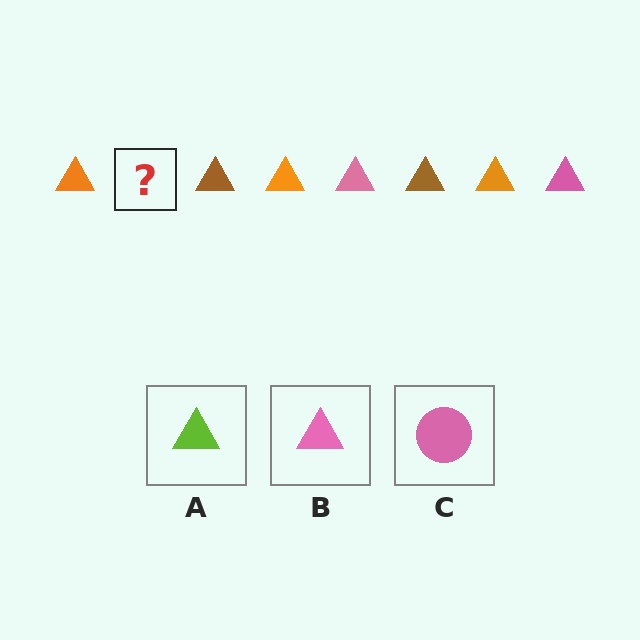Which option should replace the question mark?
Option B.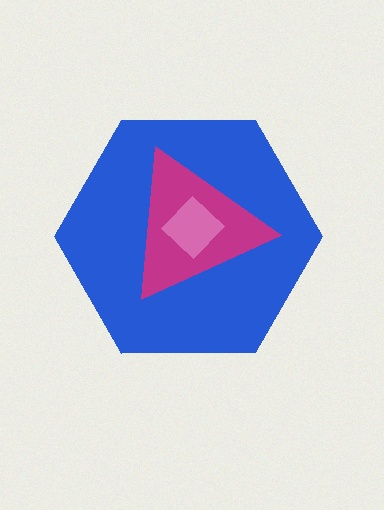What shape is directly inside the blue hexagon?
The magenta triangle.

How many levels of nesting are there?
3.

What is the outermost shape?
The blue hexagon.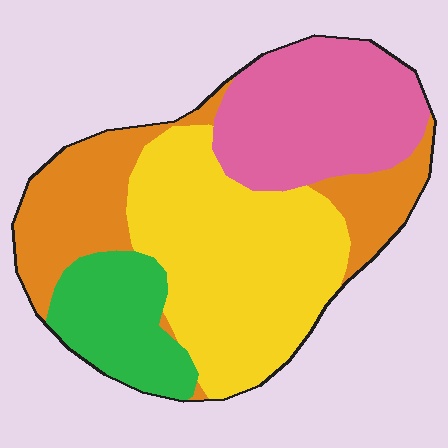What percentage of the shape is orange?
Orange takes up about one quarter (1/4) of the shape.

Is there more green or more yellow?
Yellow.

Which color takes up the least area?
Green, at roughly 15%.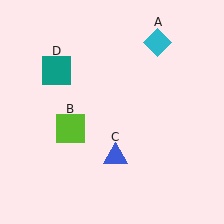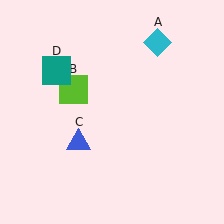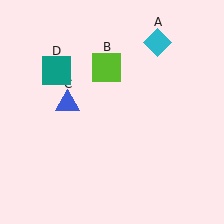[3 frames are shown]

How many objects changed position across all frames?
2 objects changed position: lime square (object B), blue triangle (object C).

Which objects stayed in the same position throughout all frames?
Cyan diamond (object A) and teal square (object D) remained stationary.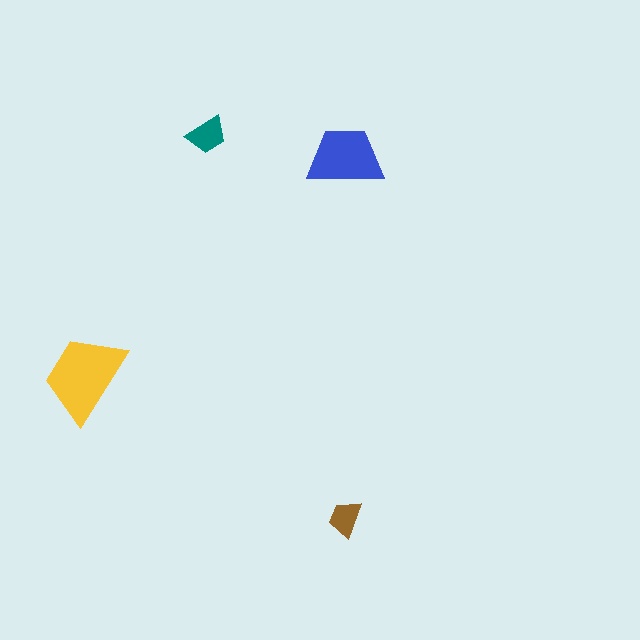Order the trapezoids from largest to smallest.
the yellow one, the blue one, the teal one, the brown one.